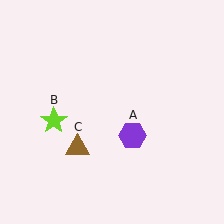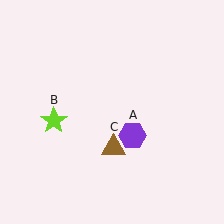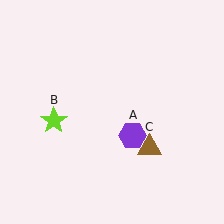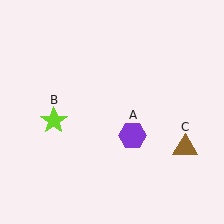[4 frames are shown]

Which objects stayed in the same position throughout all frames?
Purple hexagon (object A) and lime star (object B) remained stationary.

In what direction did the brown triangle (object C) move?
The brown triangle (object C) moved right.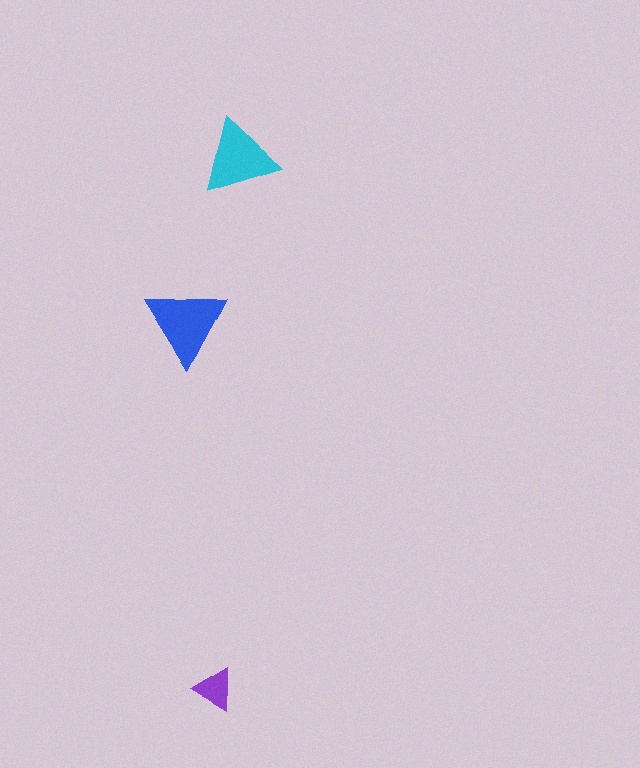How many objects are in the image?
There are 3 objects in the image.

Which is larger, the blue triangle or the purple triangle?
The blue one.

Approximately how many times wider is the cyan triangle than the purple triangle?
About 2 times wider.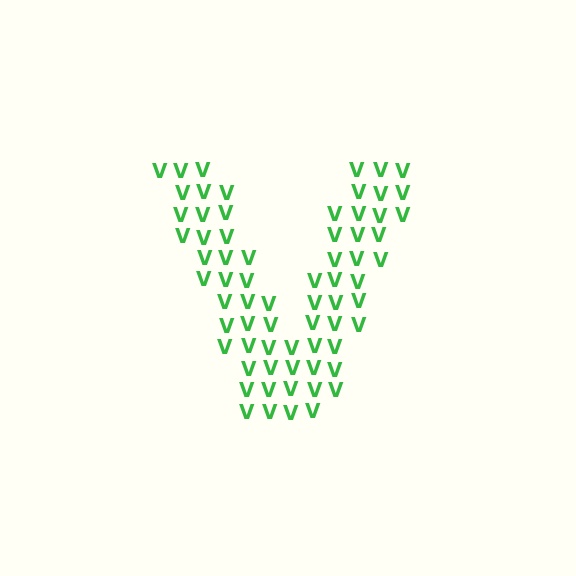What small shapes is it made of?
It is made of small letter V's.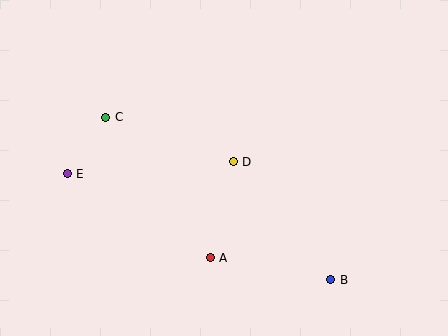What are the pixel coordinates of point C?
Point C is at (106, 117).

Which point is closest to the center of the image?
Point D at (233, 162) is closest to the center.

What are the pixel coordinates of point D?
Point D is at (233, 162).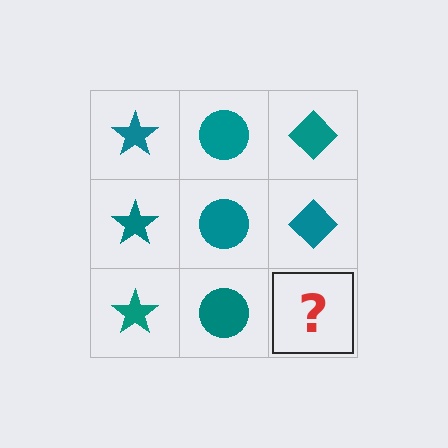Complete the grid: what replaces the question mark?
The question mark should be replaced with a teal diamond.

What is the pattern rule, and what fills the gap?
The rule is that each column has a consistent shape. The gap should be filled with a teal diamond.